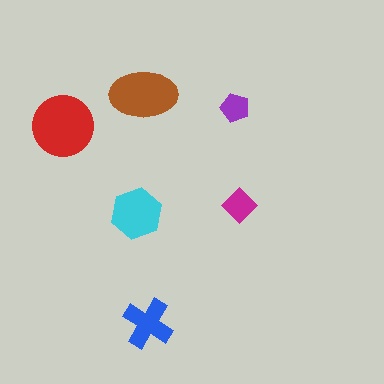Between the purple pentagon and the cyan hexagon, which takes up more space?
The cyan hexagon.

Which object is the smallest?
The purple pentagon.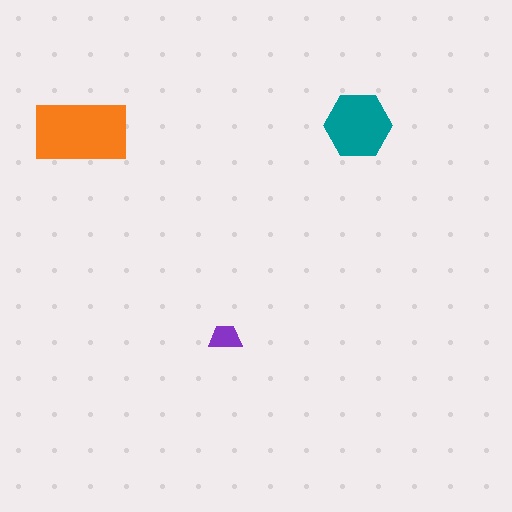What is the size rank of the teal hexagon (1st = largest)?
2nd.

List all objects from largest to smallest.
The orange rectangle, the teal hexagon, the purple trapezoid.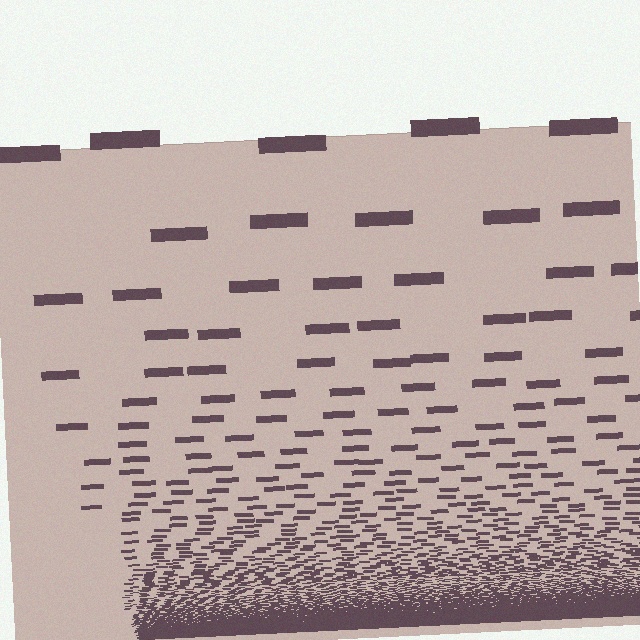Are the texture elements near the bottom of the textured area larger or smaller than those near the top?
Smaller. The gradient is inverted — elements near the bottom are smaller and denser.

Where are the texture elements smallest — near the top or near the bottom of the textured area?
Near the bottom.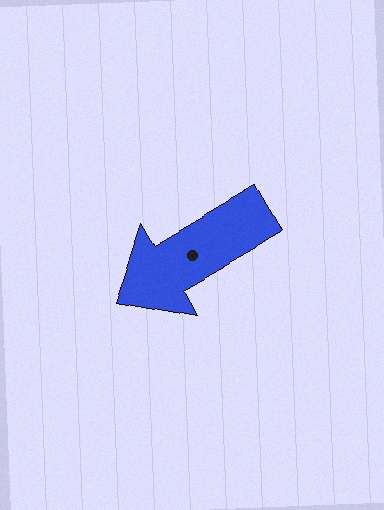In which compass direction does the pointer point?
Southwest.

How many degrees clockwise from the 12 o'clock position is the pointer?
Approximately 240 degrees.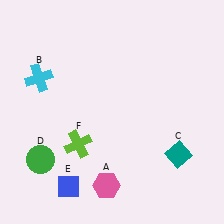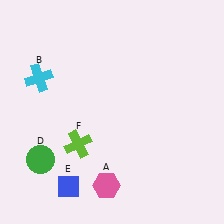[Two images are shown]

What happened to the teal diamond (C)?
The teal diamond (C) was removed in Image 2. It was in the bottom-right area of Image 1.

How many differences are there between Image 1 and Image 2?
There is 1 difference between the two images.